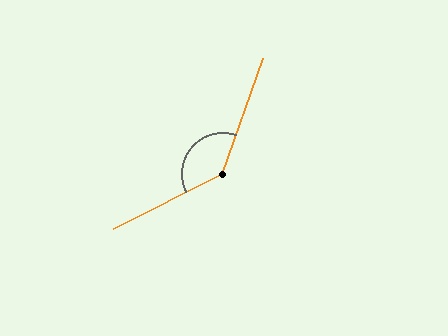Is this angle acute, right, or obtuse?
It is obtuse.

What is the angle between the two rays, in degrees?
Approximately 136 degrees.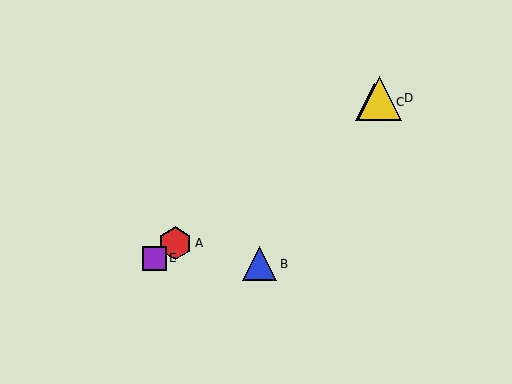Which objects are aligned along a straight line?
Objects A, C, D, E are aligned along a straight line.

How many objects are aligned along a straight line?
4 objects (A, C, D, E) are aligned along a straight line.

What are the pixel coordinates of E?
Object E is at (154, 258).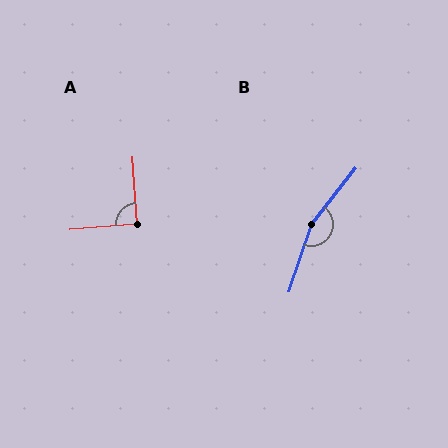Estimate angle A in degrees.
Approximately 90 degrees.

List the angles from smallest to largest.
A (90°), B (160°).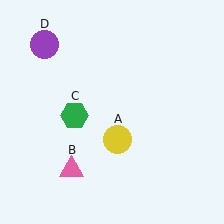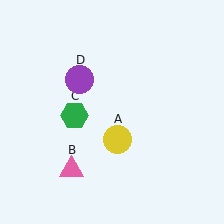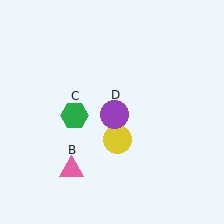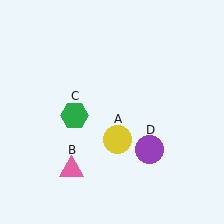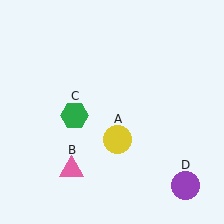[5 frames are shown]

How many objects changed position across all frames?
1 object changed position: purple circle (object D).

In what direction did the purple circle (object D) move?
The purple circle (object D) moved down and to the right.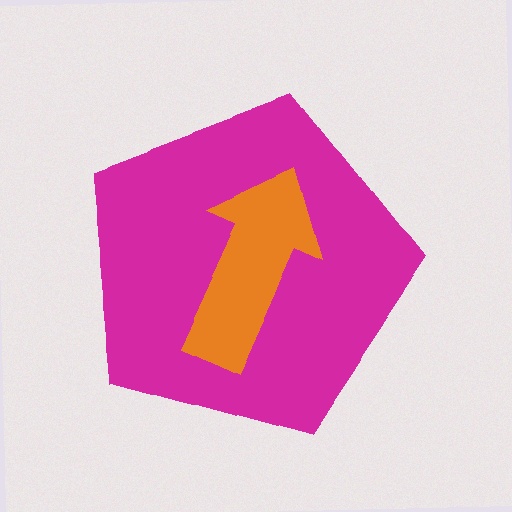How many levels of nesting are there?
2.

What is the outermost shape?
The magenta pentagon.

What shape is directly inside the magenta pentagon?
The orange arrow.